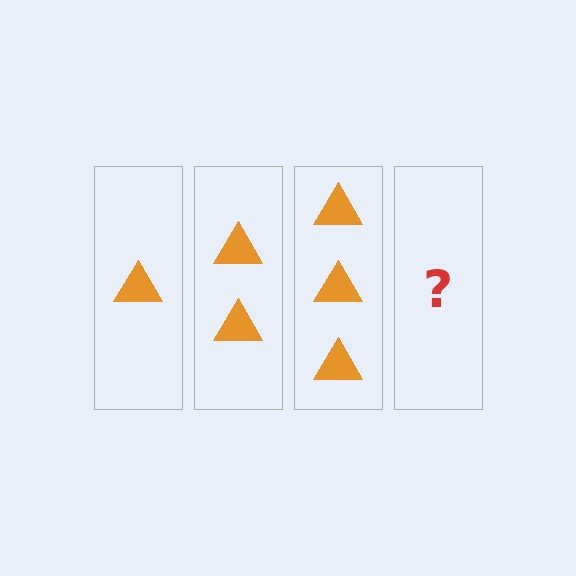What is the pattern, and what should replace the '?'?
The pattern is that each step adds one more triangle. The '?' should be 4 triangles.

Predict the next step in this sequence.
The next step is 4 triangles.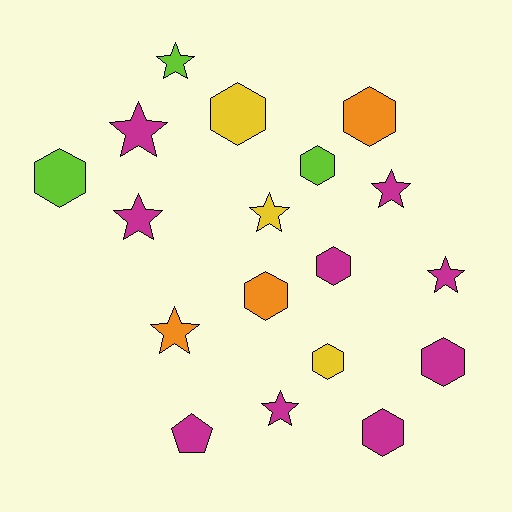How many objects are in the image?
There are 18 objects.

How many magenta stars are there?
There are 5 magenta stars.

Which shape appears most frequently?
Hexagon, with 9 objects.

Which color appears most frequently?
Magenta, with 9 objects.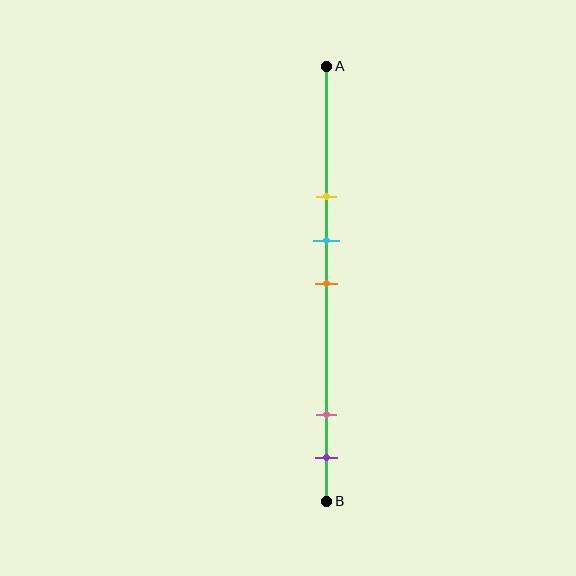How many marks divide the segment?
There are 5 marks dividing the segment.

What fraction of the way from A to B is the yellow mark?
The yellow mark is approximately 30% (0.3) of the way from A to B.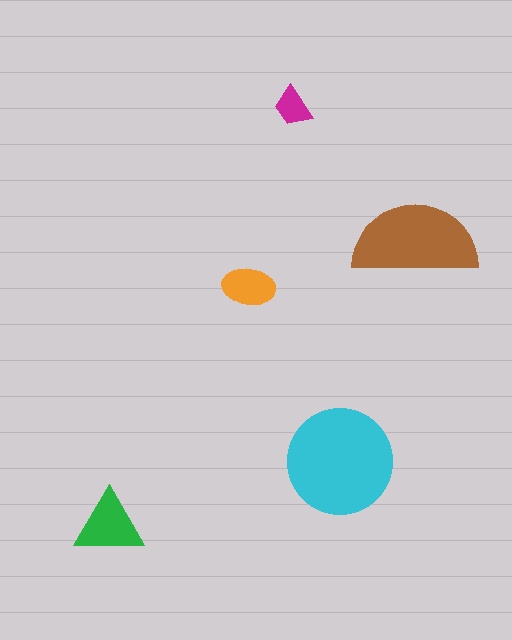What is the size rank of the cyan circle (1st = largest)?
1st.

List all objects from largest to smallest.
The cyan circle, the brown semicircle, the green triangle, the orange ellipse, the magenta trapezoid.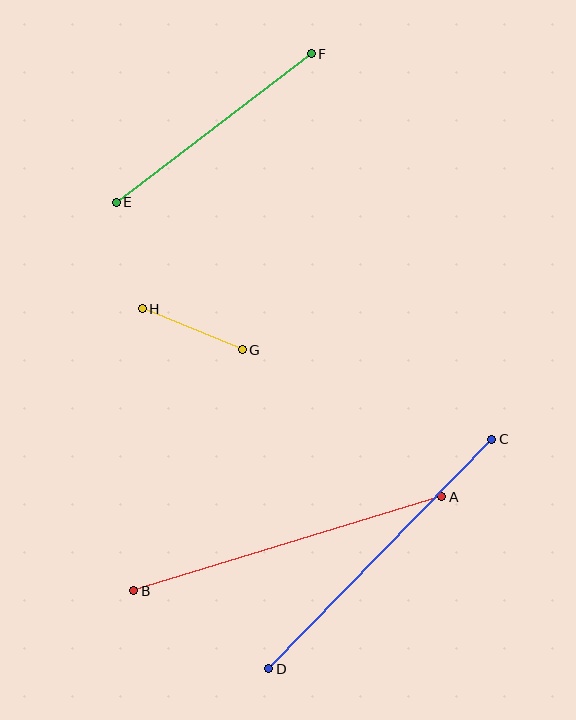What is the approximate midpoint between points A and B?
The midpoint is at approximately (288, 544) pixels.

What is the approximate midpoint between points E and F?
The midpoint is at approximately (214, 128) pixels.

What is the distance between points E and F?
The distance is approximately 245 pixels.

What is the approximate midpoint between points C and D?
The midpoint is at approximately (380, 554) pixels.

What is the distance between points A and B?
The distance is approximately 322 pixels.